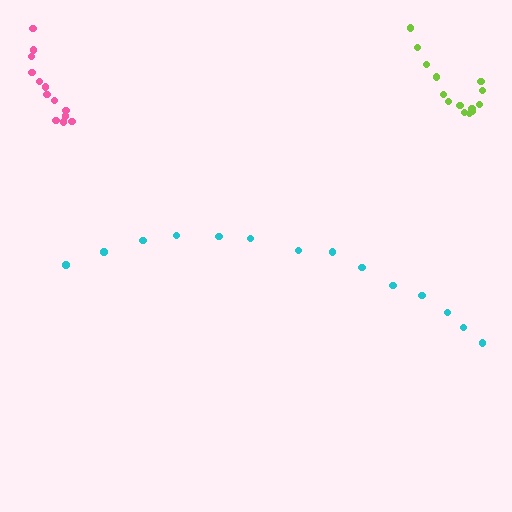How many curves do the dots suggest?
There are 3 distinct paths.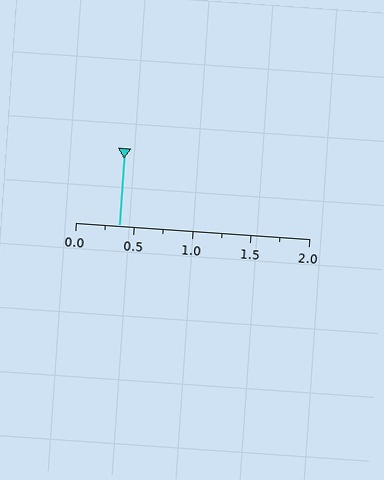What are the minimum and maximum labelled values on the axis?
The axis runs from 0.0 to 2.0.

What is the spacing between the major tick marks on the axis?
The major ticks are spaced 0.5 apart.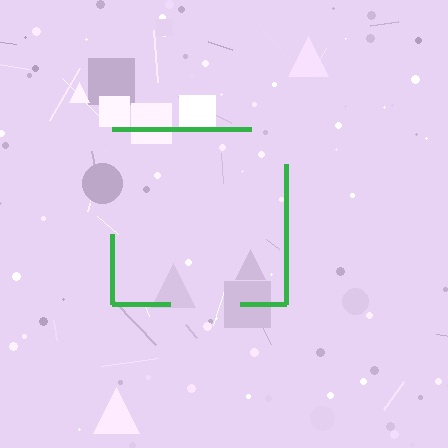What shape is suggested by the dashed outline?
The dashed outline suggests a square.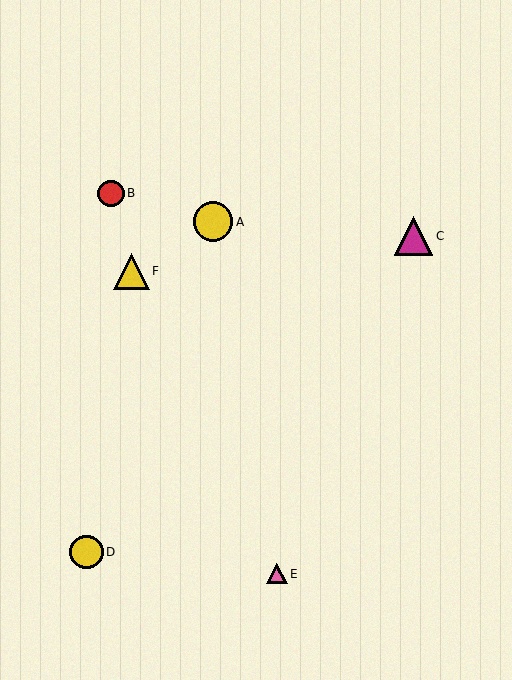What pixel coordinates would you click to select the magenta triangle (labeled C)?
Click at (414, 236) to select the magenta triangle C.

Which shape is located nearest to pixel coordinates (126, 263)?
The yellow triangle (labeled F) at (132, 271) is nearest to that location.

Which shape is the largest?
The yellow circle (labeled A) is the largest.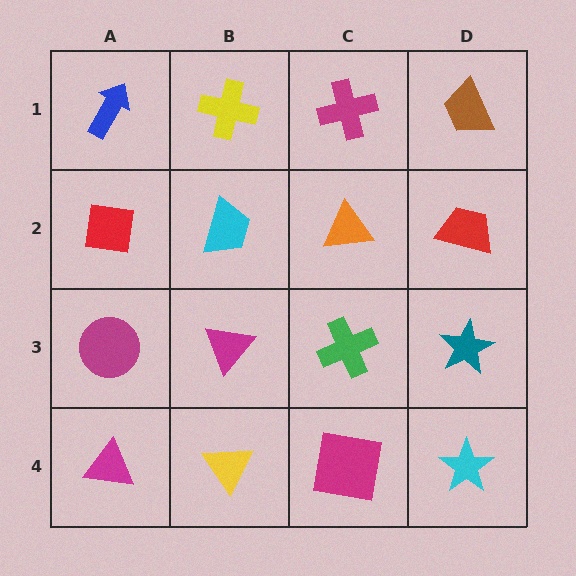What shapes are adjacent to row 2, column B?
A yellow cross (row 1, column B), a magenta triangle (row 3, column B), a red square (row 2, column A), an orange triangle (row 2, column C).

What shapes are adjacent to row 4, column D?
A teal star (row 3, column D), a magenta square (row 4, column C).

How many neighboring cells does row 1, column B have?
3.